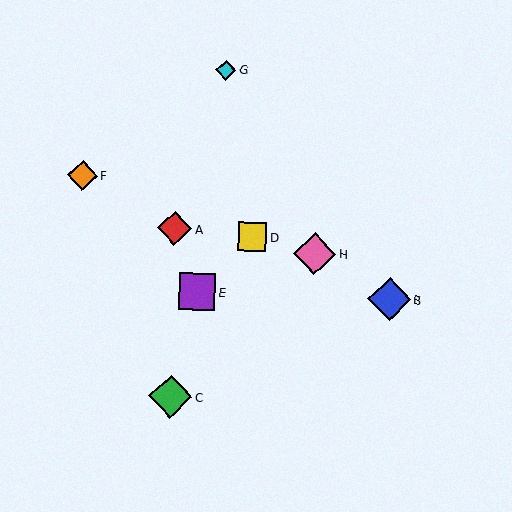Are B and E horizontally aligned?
Yes, both are at y≈299.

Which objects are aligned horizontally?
Objects B, E are aligned horizontally.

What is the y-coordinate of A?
Object A is at y≈228.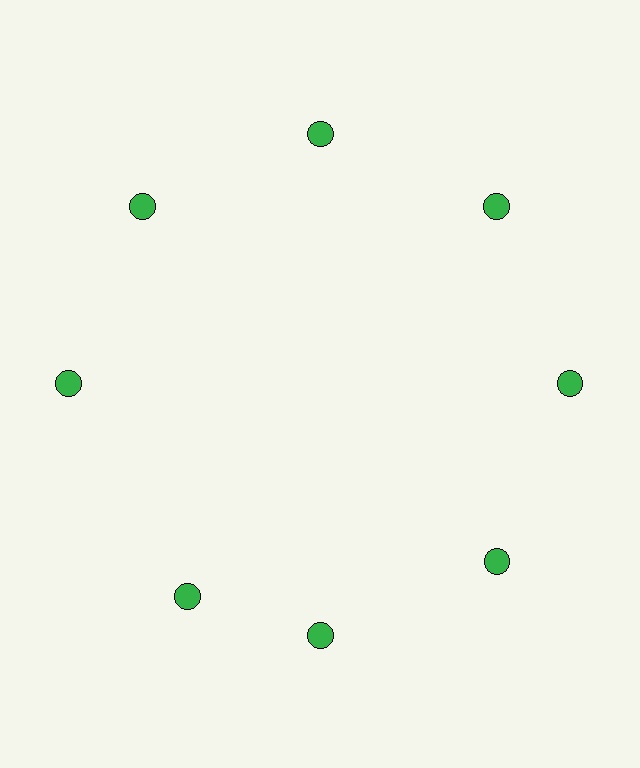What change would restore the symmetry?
The symmetry would be restored by rotating it back into even spacing with its neighbors so that all 8 circles sit at equal angles and equal distance from the center.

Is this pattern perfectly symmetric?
No. The 8 green circles are arranged in a ring, but one element near the 8 o'clock position is rotated out of alignment along the ring, breaking the 8-fold rotational symmetry.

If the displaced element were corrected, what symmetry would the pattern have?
It would have 8-fold rotational symmetry — the pattern would map onto itself every 45 degrees.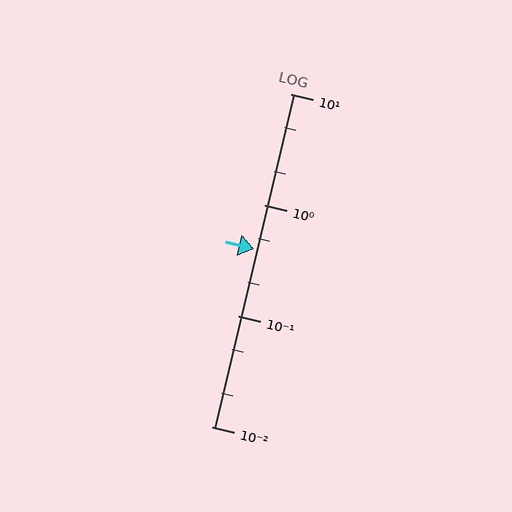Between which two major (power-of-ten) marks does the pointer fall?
The pointer is between 0.1 and 1.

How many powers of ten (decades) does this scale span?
The scale spans 3 decades, from 0.01 to 10.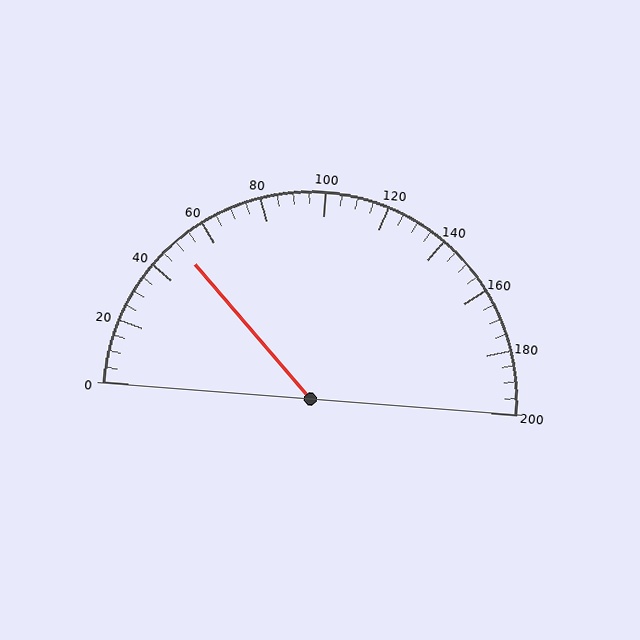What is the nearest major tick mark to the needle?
The nearest major tick mark is 40.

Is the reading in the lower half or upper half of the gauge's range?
The reading is in the lower half of the range (0 to 200).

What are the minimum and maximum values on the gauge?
The gauge ranges from 0 to 200.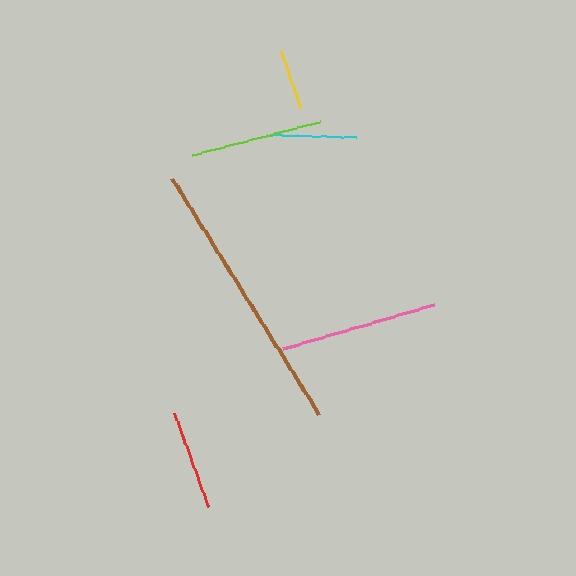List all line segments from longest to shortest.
From longest to shortest: brown, pink, lime, red, cyan, yellow.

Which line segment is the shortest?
The yellow line is the shortest at approximately 61 pixels.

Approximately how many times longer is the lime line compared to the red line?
The lime line is approximately 1.3 times the length of the red line.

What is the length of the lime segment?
The lime segment is approximately 131 pixels long.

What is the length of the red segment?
The red segment is approximately 99 pixels long.